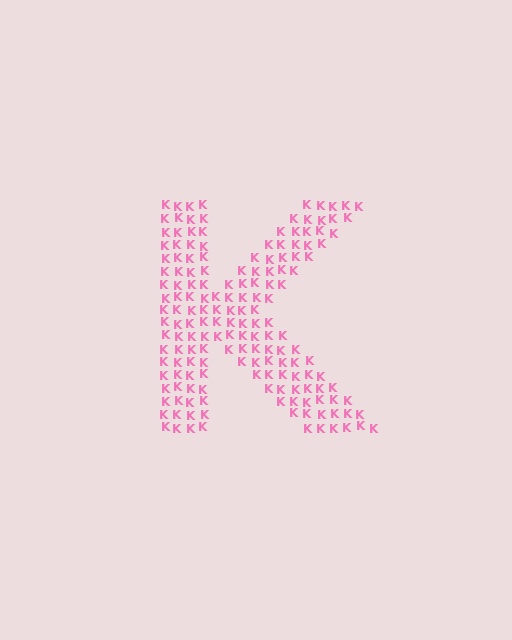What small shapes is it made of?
It is made of small letter K's.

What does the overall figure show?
The overall figure shows the letter K.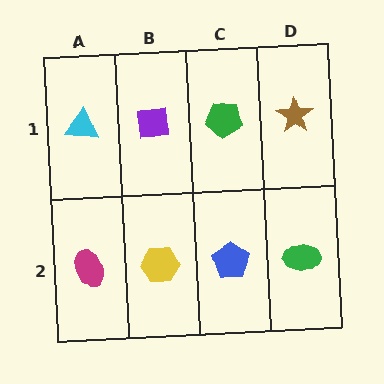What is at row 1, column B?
A purple square.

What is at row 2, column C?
A blue pentagon.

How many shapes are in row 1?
4 shapes.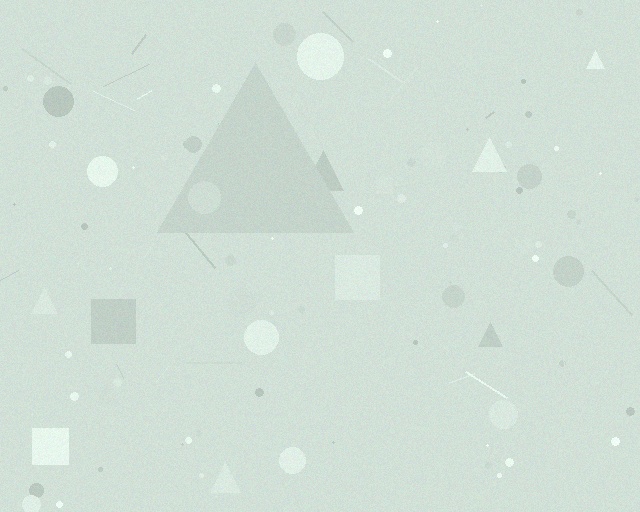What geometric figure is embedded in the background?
A triangle is embedded in the background.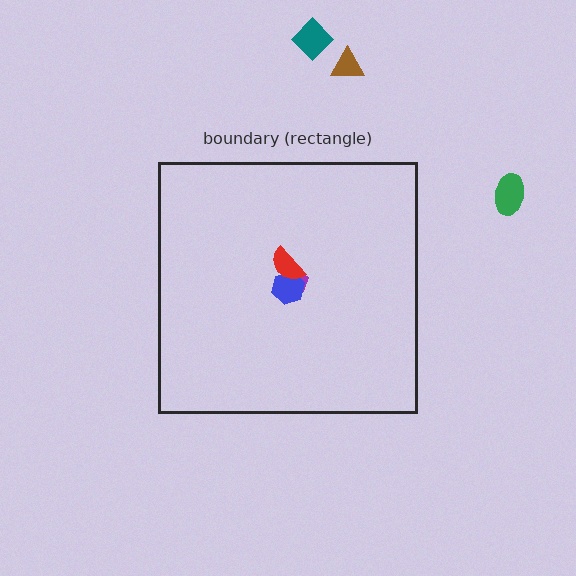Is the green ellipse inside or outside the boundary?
Outside.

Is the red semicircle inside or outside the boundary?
Inside.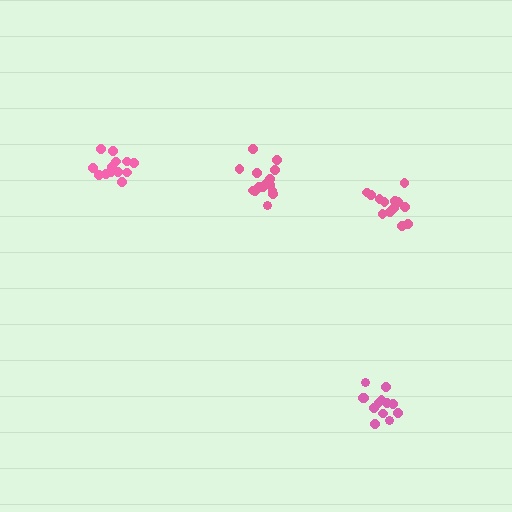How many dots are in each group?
Group 1: 16 dots, Group 2: 13 dots, Group 3: 14 dots, Group 4: 13 dots (56 total).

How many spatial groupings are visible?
There are 4 spatial groupings.